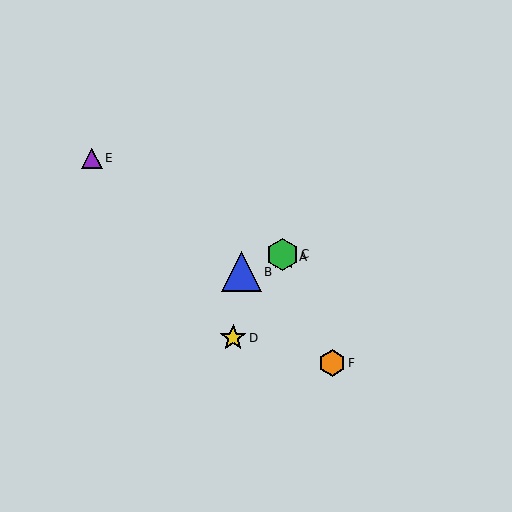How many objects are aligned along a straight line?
3 objects (A, C, F) are aligned along a straight line.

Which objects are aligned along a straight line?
Objects A, C, F are aligned along a straight line.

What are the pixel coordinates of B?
Object B is at (241, 272).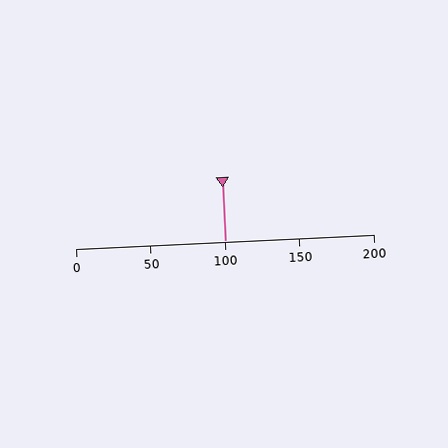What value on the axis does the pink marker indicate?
The marker indicates approximately 100.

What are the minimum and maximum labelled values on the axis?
The axis runs from 0 to 200.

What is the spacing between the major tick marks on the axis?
The major ticks are spaced 50 apart.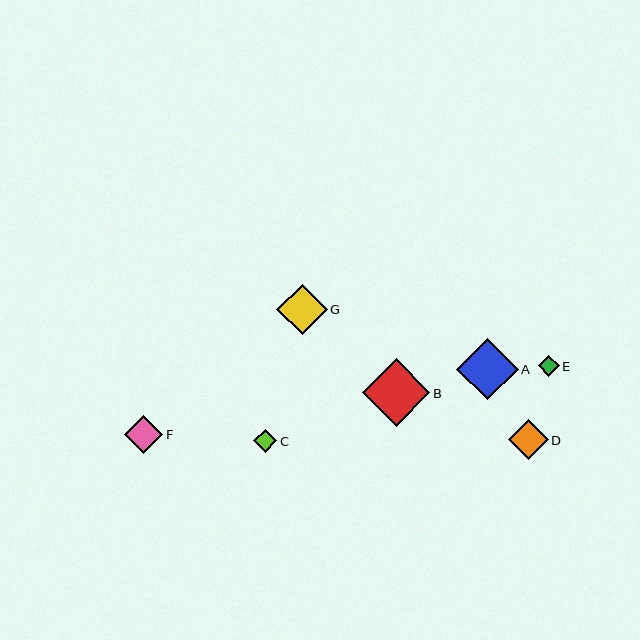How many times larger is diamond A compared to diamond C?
Diamond A is approximately 2.6 times the size of diamond C.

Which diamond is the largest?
Diamond B is the largest with a size of approximately 67 pixels.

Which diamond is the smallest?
Diamond E is the smallest with a size of approximately 21 pixels.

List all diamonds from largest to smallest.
From largest to smallest: B, A, G, D, F, C, E.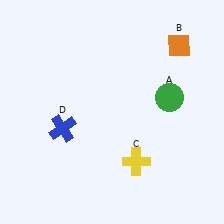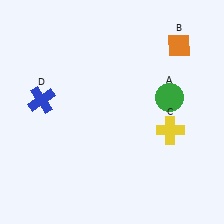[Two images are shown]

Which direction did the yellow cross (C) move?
The yellow cross (C) moved right.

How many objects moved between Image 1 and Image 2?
2 objects moved between the two images.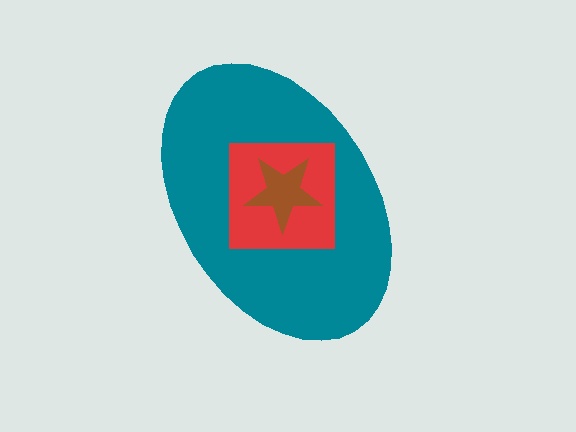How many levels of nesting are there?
3.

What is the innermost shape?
The brown star.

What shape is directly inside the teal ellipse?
The red square.